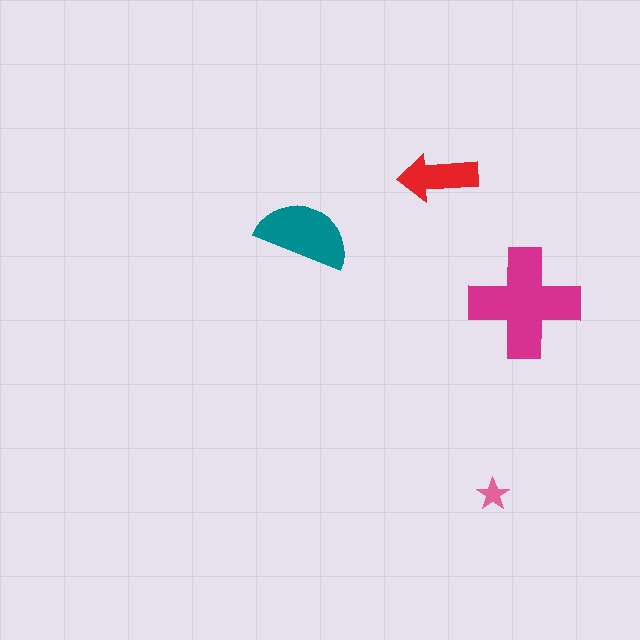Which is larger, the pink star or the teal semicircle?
The teal semicircle.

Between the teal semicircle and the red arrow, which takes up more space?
The teal semicircle.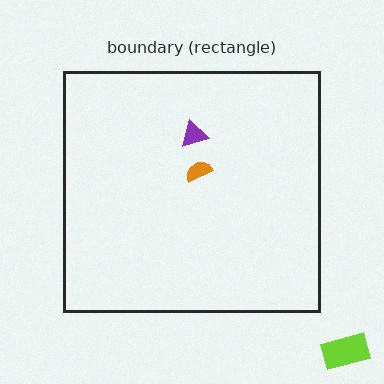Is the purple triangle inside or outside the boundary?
Inside.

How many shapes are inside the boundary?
2 inside, 1 outside.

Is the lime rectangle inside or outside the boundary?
Outside.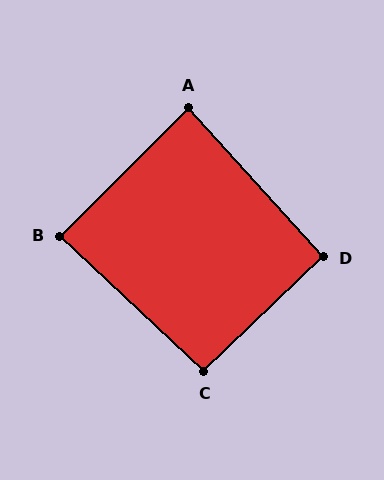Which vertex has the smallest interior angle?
A, at approximately 87 degrees.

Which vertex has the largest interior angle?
C, at approximately 93 degrees.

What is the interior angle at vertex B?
Approximately 88 degrees (approximately right).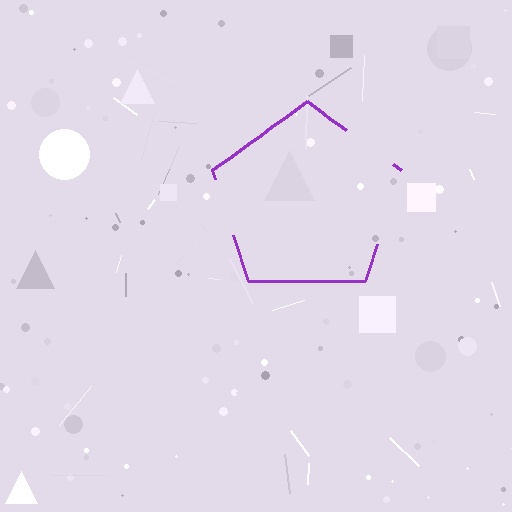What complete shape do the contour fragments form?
The contour fragments form a pentagon.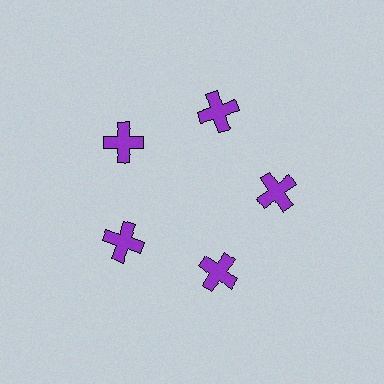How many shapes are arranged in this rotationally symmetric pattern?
There are 5 shapes, arranged in 5 groups of 1.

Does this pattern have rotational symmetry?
Yes, this pattern has 5-fold rotational symmetry. It looks the same after rotating 72 degrees around the center.